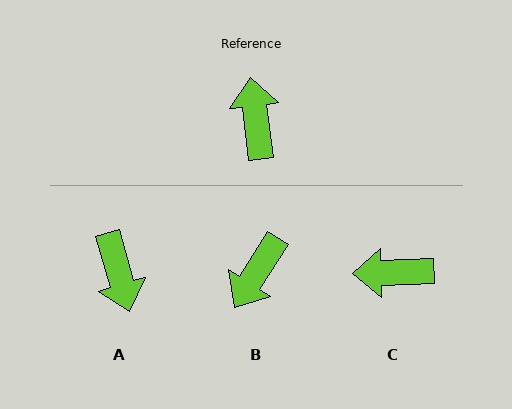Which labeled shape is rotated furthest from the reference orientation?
A, about 171 degrees away.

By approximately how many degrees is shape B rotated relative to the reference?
Approximately 140 degrees counter-clockwise.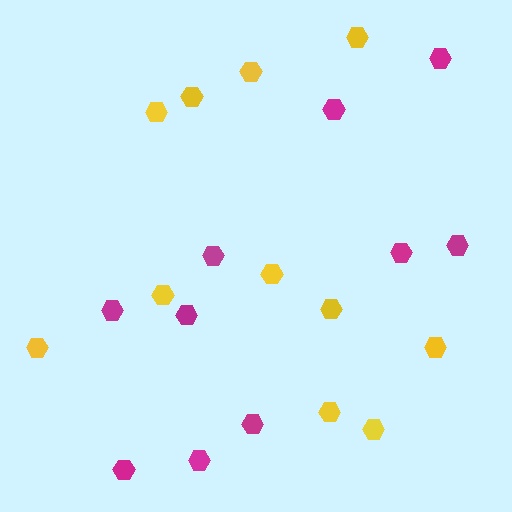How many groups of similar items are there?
There are 2 groups: one group of yellow hexagons (11) and one group of magenta hexagons (10).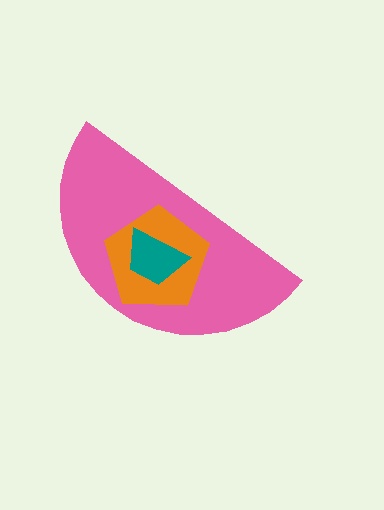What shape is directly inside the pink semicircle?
The orange pentagon.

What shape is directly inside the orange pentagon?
The teal trapezoid.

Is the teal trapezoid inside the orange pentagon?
Yes.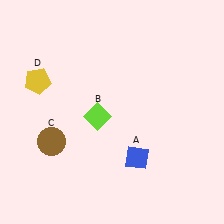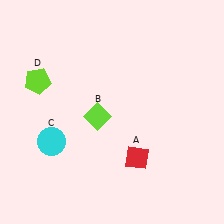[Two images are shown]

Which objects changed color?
A changed from blue to red. C changed from brown to cyan. D changed from yellow to lime.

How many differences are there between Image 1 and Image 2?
There are 3 differences between the two images.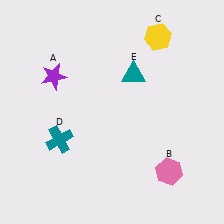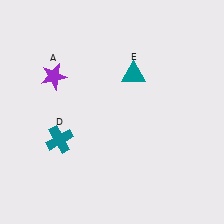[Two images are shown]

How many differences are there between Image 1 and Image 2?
There are 2 differences between the two images.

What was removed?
The yellow hexagon (C), the pink hexagon (B) were removed in Image 2.